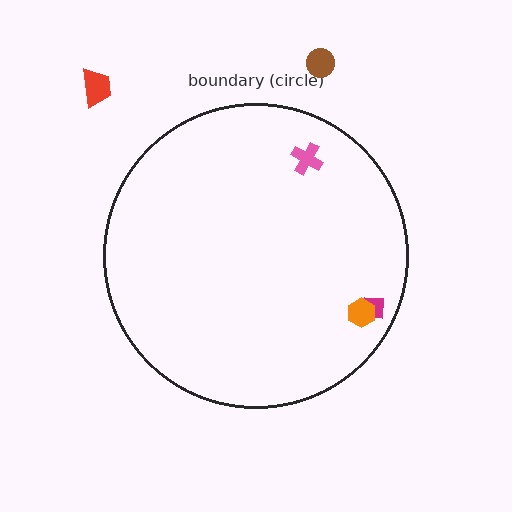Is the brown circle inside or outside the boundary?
Outside.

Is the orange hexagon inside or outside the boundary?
Inside.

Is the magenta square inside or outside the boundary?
Inside.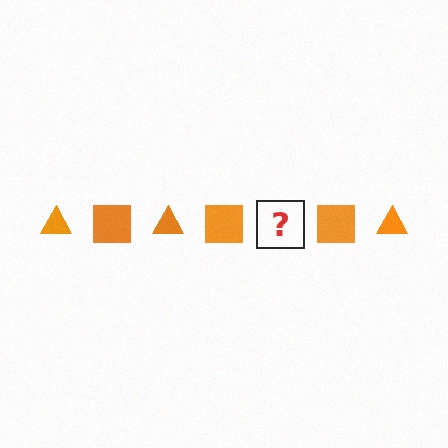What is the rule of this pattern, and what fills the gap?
The rule is that the pattern cycles through triangle, square shapes in orange. The gap should be filled with an orange triangle.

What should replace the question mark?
The question mark should be replaced with an orange triangle.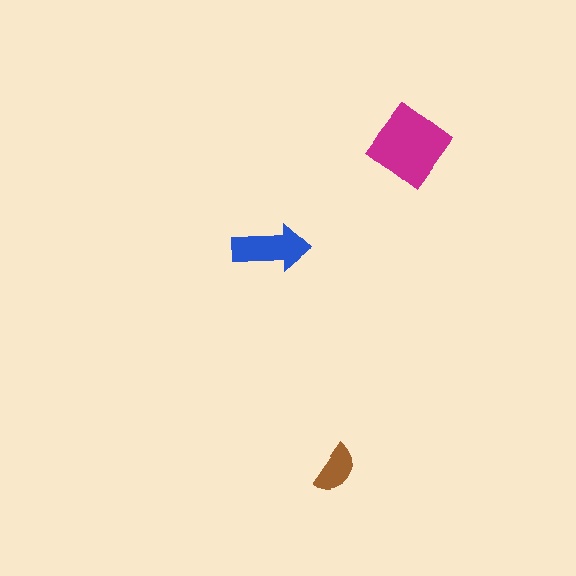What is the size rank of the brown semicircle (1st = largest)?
3rd.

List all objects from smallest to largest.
The brown semicircle, the blue arrow, the magenta diamond.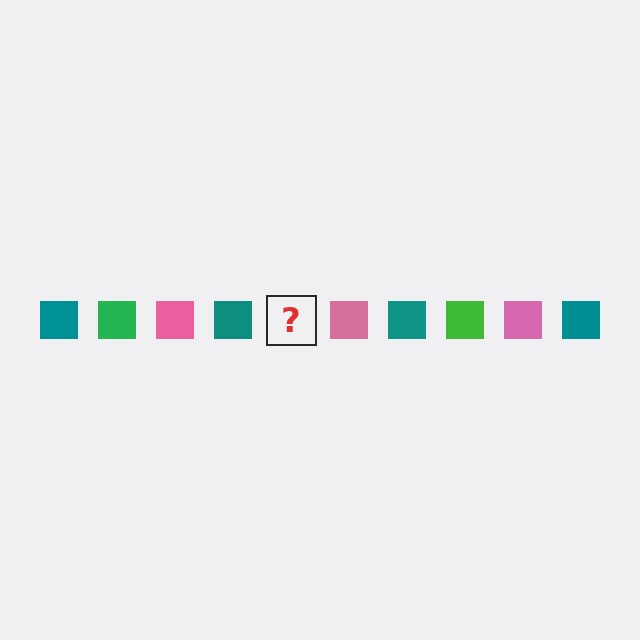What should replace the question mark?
The question mark should be replaced with a green square.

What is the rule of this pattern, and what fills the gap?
The rule is that the pattern cycles through teal, green, pink squares. The gap should be filled with a green square.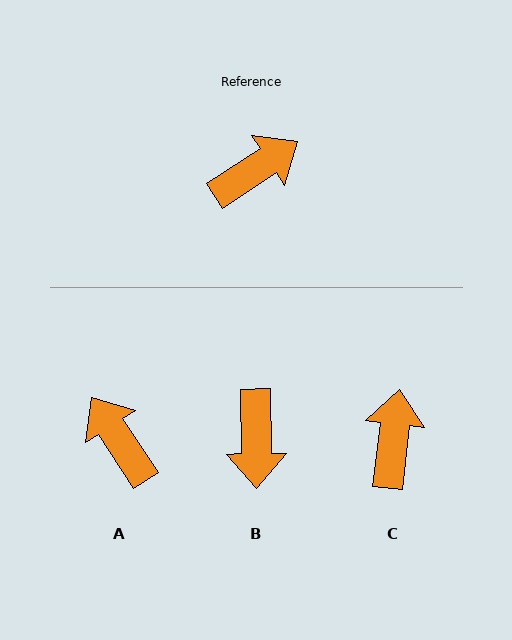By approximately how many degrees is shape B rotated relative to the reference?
Approximately 123 degrees clockwise.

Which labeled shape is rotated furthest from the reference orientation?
B, about 123 degrees away.